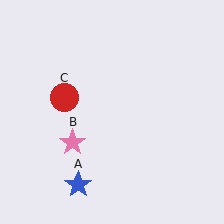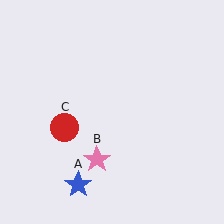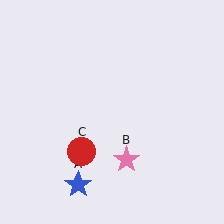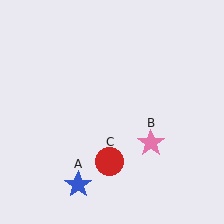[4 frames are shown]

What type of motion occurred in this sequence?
The pink star (object B), red circle (object C) rotated counterclockwise around the center of the scene.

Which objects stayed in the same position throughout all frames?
Blue star (object A) remained stationary.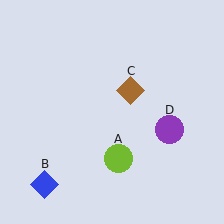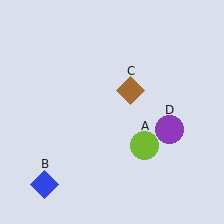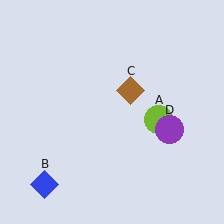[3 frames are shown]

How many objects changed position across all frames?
1 object changed position: lime circle (object A).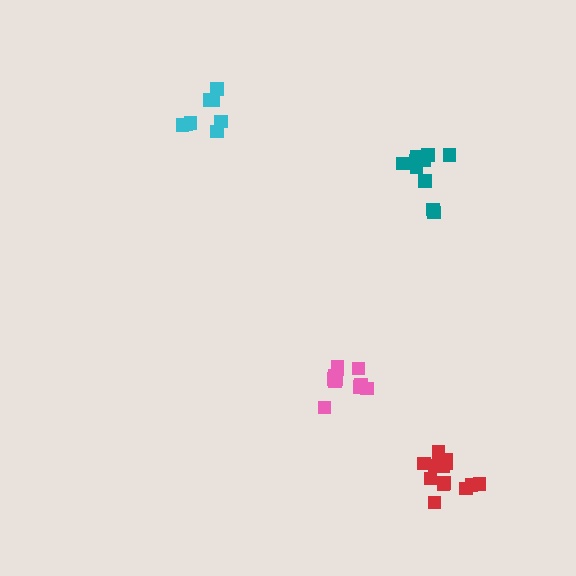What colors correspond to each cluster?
The clusters are colored: teal, pink, cyan, red.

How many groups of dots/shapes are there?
There are 4 groups.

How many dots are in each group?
Group 1: 10 dots, Group 2: 11 dots, Group 3: 8 dots, Group 4: 14 dots (43 total).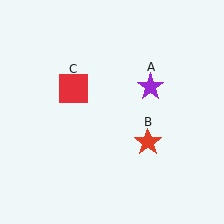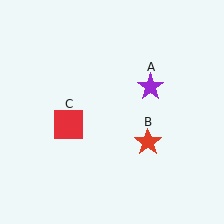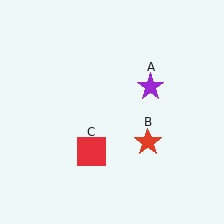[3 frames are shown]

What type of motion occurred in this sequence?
The red square (object C) rotated counterclockwise around the center of the scene.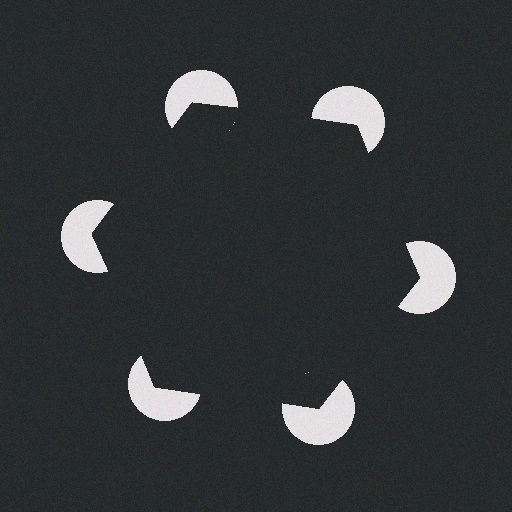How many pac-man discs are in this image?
There are 6 — one at each vertex of the illusory hexagon.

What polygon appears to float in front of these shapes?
An illusory hexagon — its edges are inferred from the aligned wedge cuts in the pac-man discs, not physically drawn.